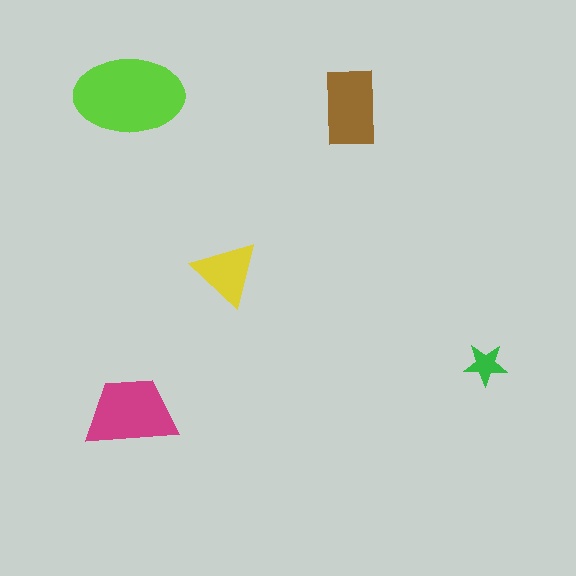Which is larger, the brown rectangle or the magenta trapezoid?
The magenta trapezoid.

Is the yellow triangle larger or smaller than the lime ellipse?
Smaller.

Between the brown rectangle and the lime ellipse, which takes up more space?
The lime ellipse.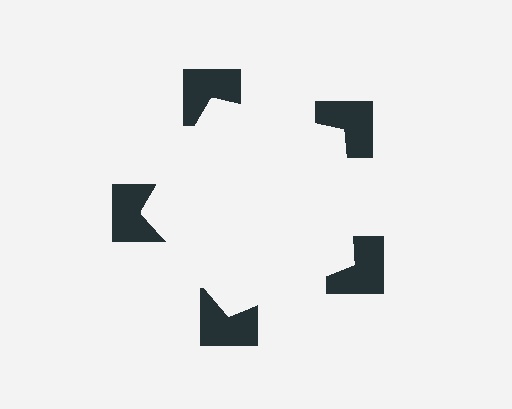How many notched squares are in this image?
There are 5 — one at each vertex of the illusory pentagon.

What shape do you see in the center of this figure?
An illusory pentagon — its edges are inferred from the aligned wedge cuts in the notched squares, not physically drawn.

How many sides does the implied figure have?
5 sides.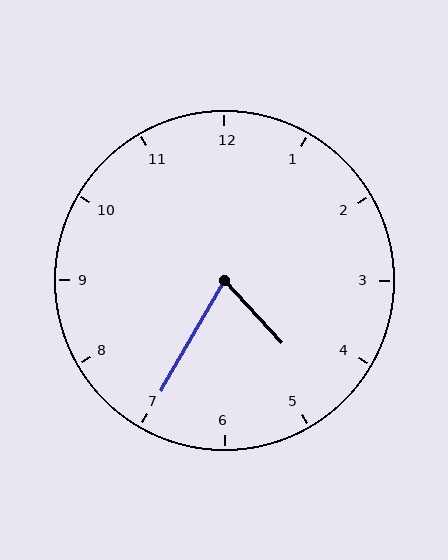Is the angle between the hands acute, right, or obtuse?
It is acute.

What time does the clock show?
4:35.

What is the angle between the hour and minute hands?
Approximately 72 degrees.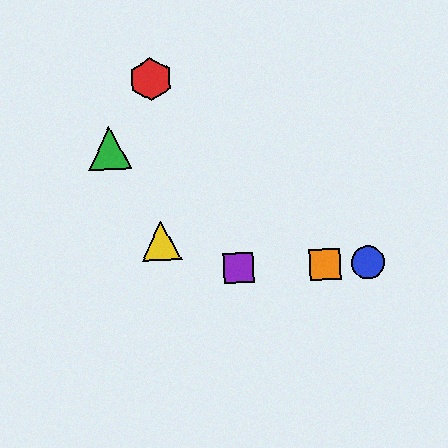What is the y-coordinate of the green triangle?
The green triangle is at y≈148.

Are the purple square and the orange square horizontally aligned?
Yes, both are at y≈268.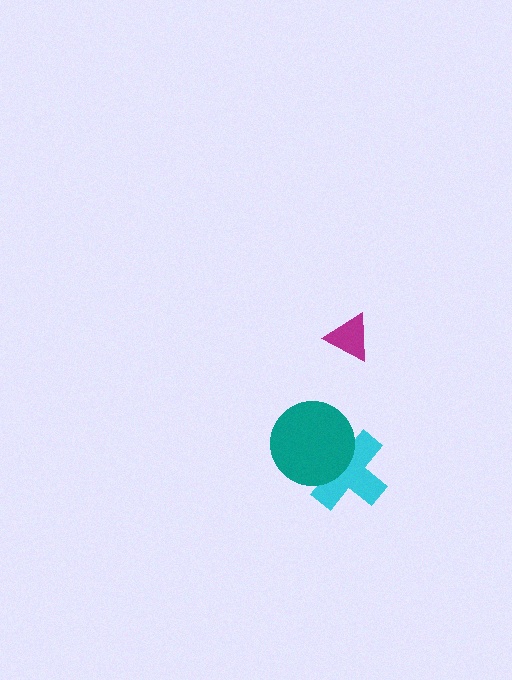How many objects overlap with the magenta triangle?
0 objects overlap with the magenta triangle.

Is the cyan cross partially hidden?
Yes, it is partially covered by another shape.